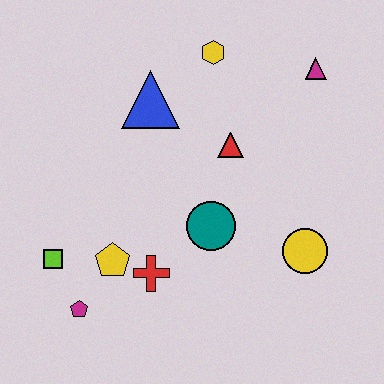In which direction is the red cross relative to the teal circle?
The red cross is to the left of the teal circle.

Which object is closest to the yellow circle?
The teal circle is closest to the yellow circle.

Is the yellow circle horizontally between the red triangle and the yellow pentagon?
No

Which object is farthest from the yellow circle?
The lime square is farthest from the yellow circle.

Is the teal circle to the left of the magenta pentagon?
No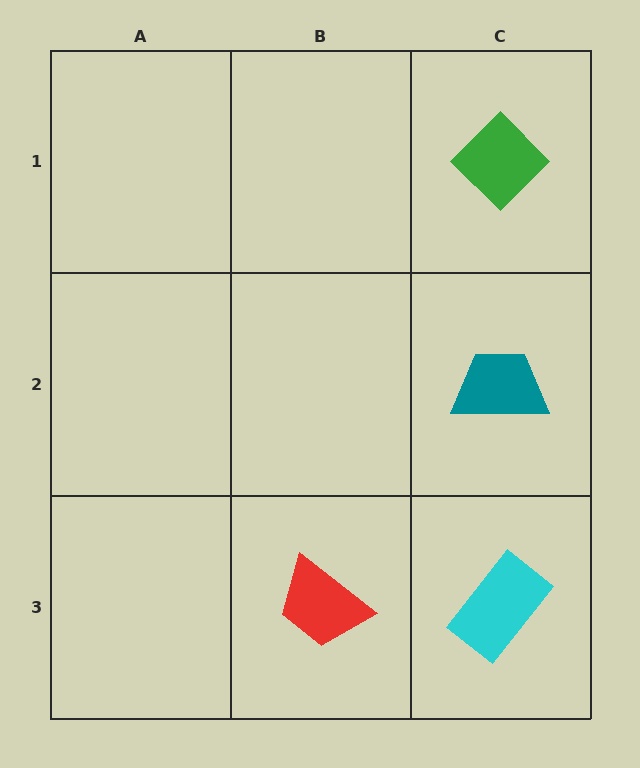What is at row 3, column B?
A red trapezoid.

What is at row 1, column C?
A green diamond.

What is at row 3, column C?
A cyan rectangle.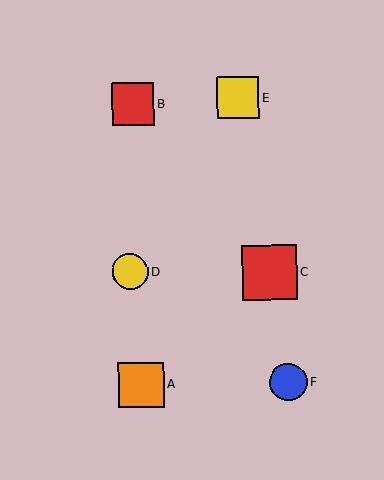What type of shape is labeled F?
Shape F is a blue circle.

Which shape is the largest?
The red square (labeled C) is the largest.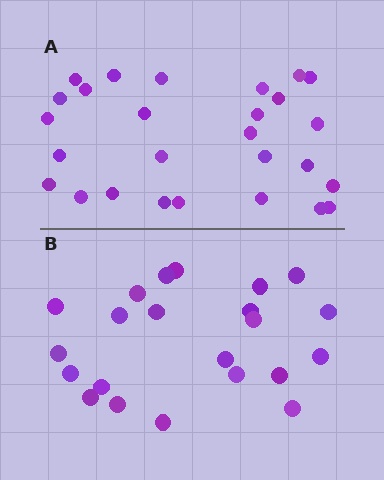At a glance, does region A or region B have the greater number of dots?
Region A (the top region) has more dots.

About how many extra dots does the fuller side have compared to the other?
Region A has about 5 more dots than region B.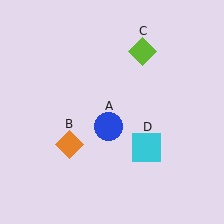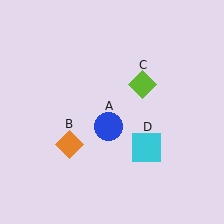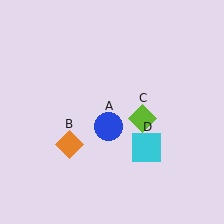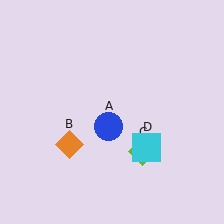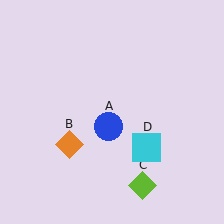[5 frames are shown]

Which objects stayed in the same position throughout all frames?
Blue circle (object A) and orange diamond (object B) and cyan square (object D) remained stationary.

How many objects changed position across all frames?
1 object changed position: lime diamond (object C).